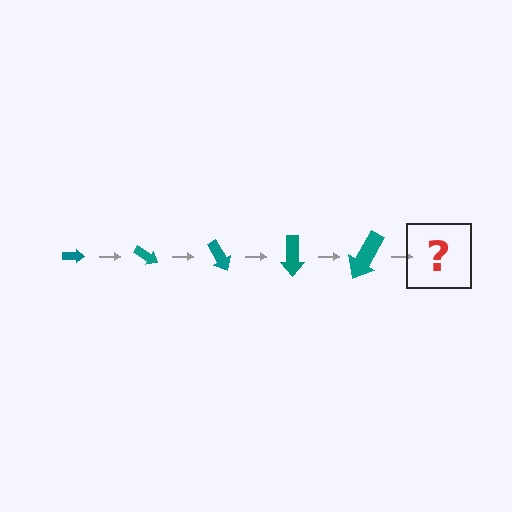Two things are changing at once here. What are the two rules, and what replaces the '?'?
The two rules are that the arrow grows larger each step and it rotates 30 degrees each step. The '?' should be an arrow, larger than the previous one and rotated 150 degrees from the start.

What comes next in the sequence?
The next element should be an arrow, larger than the previous one and rotated 150 degrees from the start.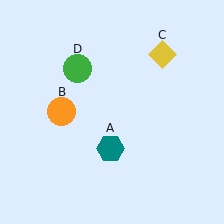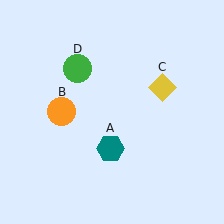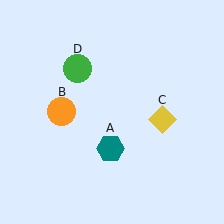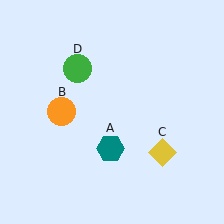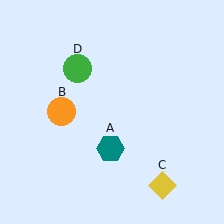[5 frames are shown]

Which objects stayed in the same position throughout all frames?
Teal hexagon (object A) and orange circle (object B) and green circle (object D) remained stationary.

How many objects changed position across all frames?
1 object changed position: yellow diamond (object C).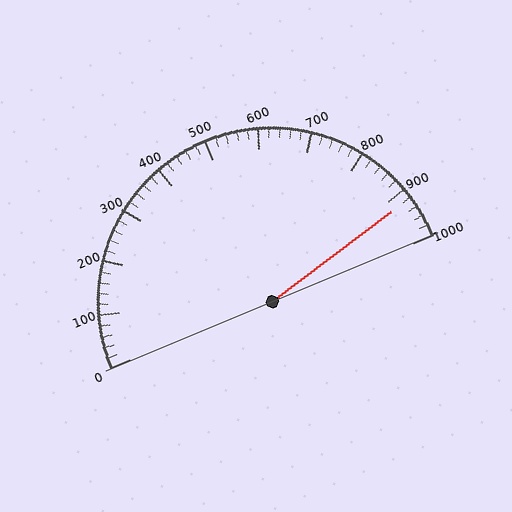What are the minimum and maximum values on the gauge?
The gauge ranges from 0 to 1000.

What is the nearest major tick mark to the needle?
The nearest major tick mark is 900.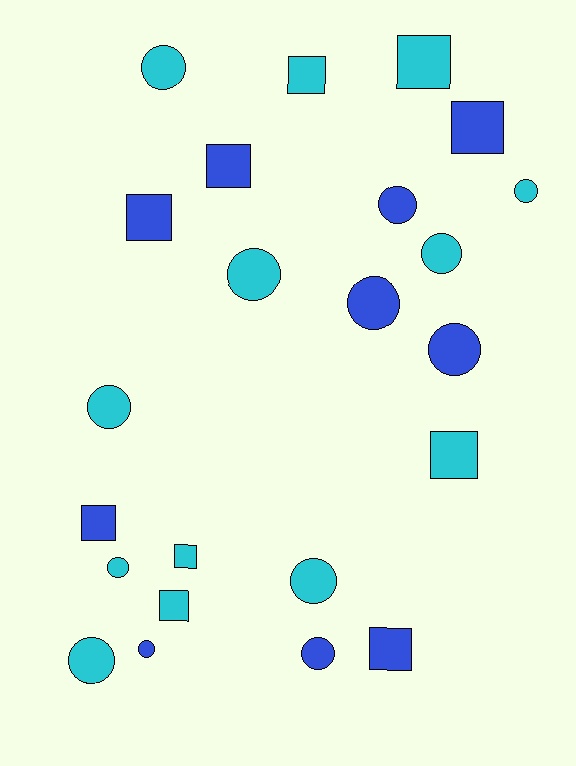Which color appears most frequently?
Cyan, with 13 objects.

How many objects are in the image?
There are 23 objects.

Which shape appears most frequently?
Circle, with 13 objects.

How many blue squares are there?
There are 5 blue squares.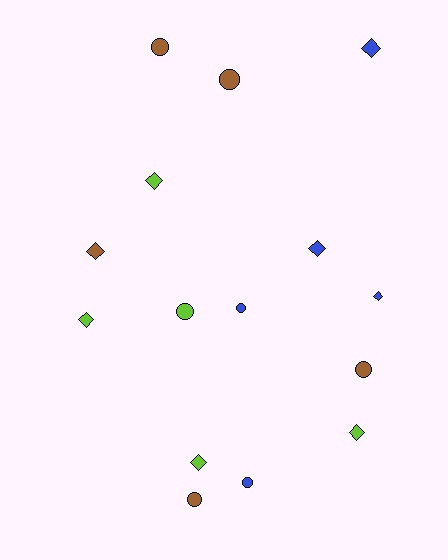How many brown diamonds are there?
There is 1 brown diamond.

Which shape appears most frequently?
Diamond, with 8 objects.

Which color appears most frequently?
Brown, with 5 objects.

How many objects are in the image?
There are 15 objects.